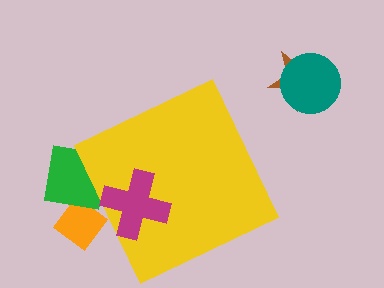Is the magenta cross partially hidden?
No, the magenta cross is fully visible.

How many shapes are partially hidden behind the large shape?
2 shapes are partially hidden.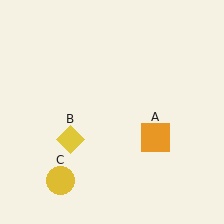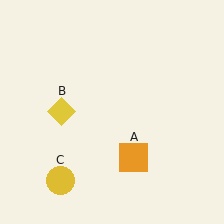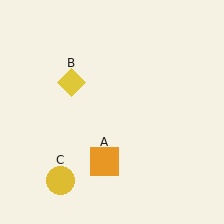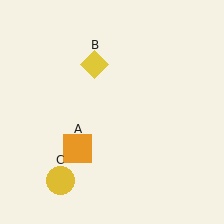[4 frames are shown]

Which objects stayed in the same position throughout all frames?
Yellow circle (object C) remained stationary.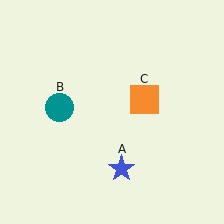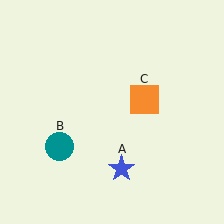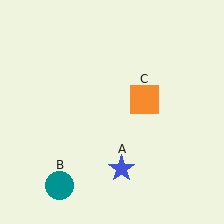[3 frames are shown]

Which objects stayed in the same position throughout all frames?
Blue star (object A) and orange square (object C) remained stationary.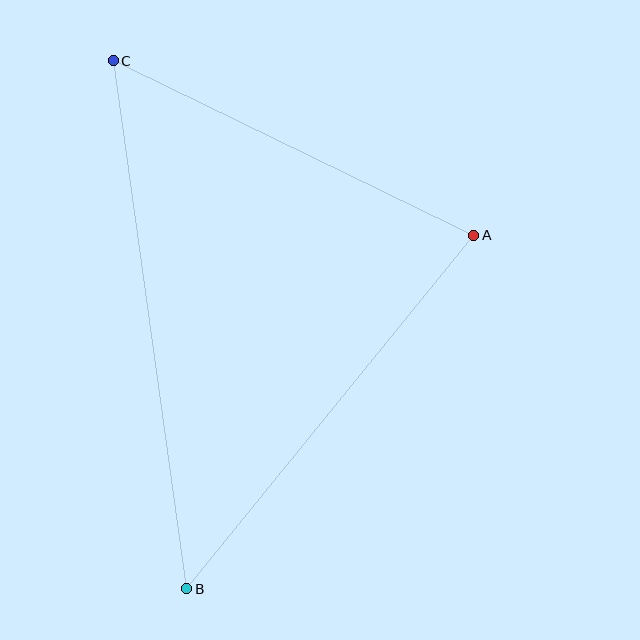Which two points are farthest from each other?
Points B and C are farthest from each other.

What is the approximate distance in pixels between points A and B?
The distance between A and B is approximately 455 pixels.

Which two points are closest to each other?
Points A and C are closest to each other.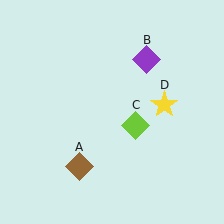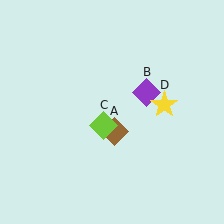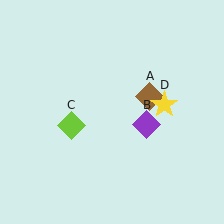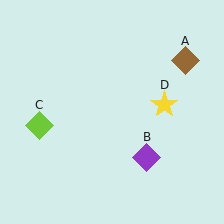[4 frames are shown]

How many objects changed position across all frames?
3 objects changed position: brown diamond (object A), purple diamond (object B), lime diamond (object C).